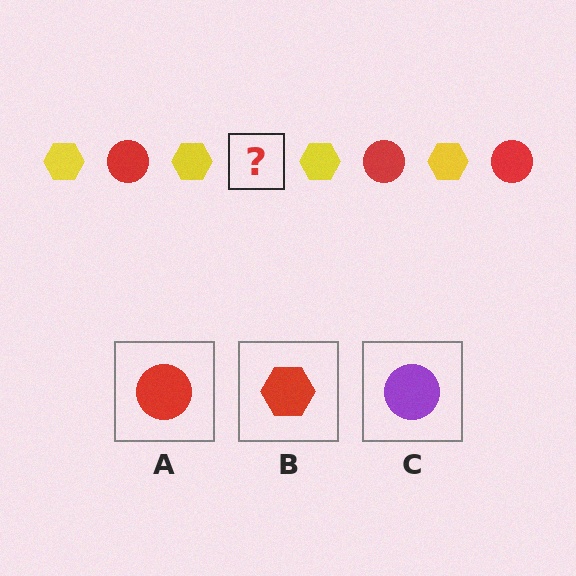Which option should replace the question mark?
Option A.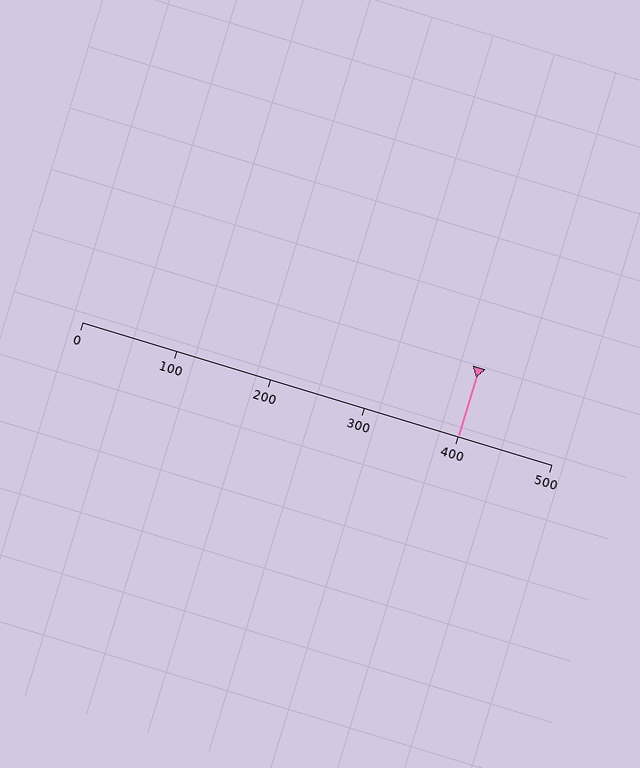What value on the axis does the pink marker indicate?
The marker indicates approximately 400.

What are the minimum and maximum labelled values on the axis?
The axis runs from 0 to 500.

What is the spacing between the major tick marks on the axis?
The major ticks are spaced 100 apart.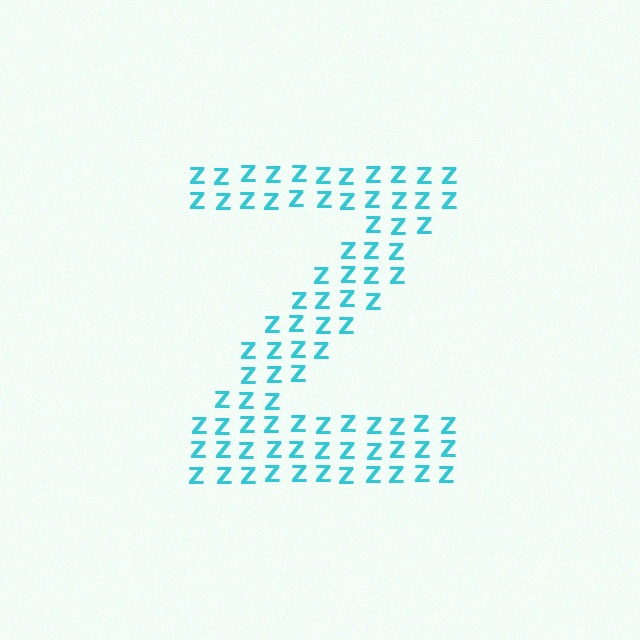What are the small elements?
The small elements are letter Z's.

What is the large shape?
The large shape is the letter Z.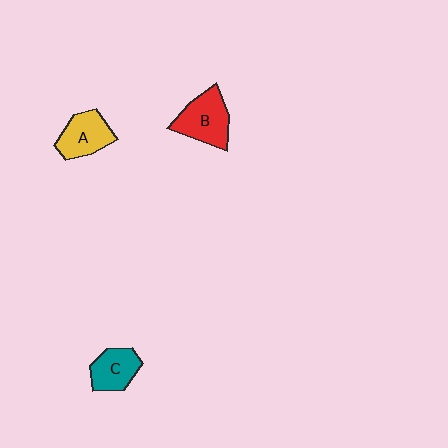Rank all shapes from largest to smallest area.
From largest to smallest: B (red), A (yellow), C (teal).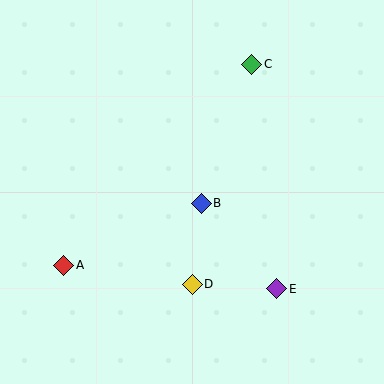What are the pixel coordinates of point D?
Point D is at (192, 284).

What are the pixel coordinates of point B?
Point B is at (201, 203).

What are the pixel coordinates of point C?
Point C is at (252, 65).